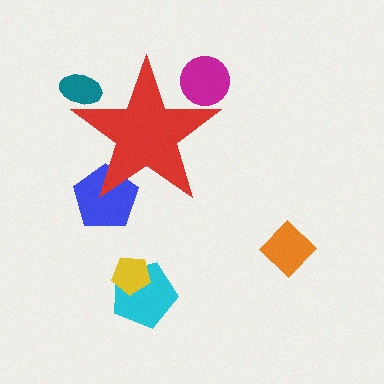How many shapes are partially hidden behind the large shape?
3 shapes are partially hidden.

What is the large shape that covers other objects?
A red star.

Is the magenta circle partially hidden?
Yes, the magenta circle is partially hidden behind the red star.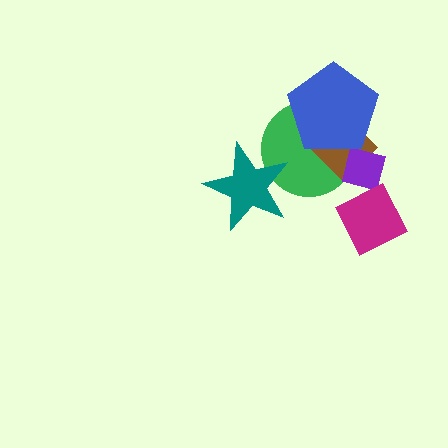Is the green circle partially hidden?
Yes, it is partially covered by another shape.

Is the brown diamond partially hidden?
Yes, it is partially covered by another shape.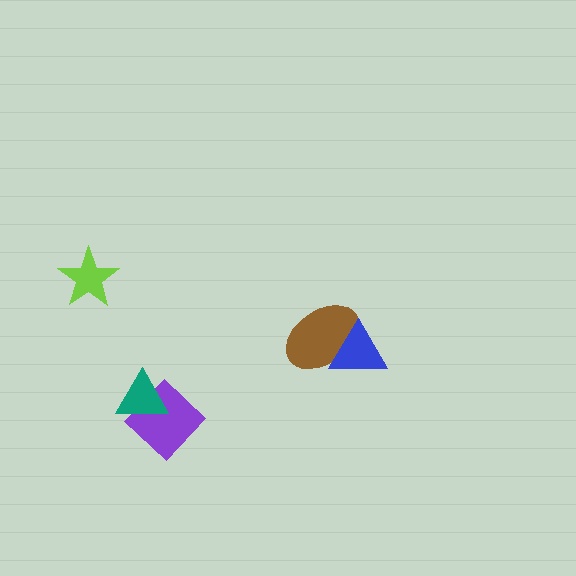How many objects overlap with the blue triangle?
1 object overlaps with the blue triangle.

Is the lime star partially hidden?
No, no other shape covers it.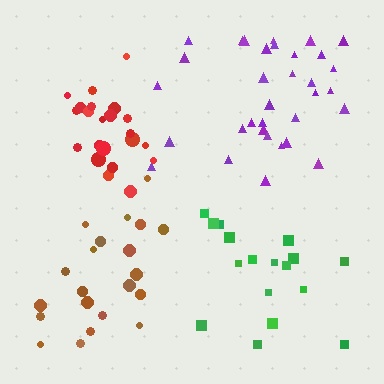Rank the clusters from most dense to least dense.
red, purple, green, brown.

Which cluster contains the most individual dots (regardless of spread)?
Purple (33).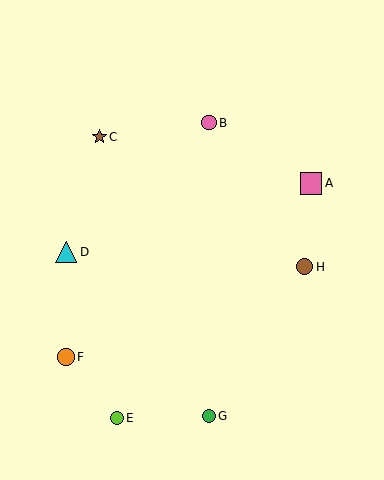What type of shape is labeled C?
Shape C is a brown star.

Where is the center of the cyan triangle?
The center of the cyan triangle is at (66, 252).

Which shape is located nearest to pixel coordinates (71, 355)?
The orange circle (labeled F) at (66, 357) is nearest to that location.